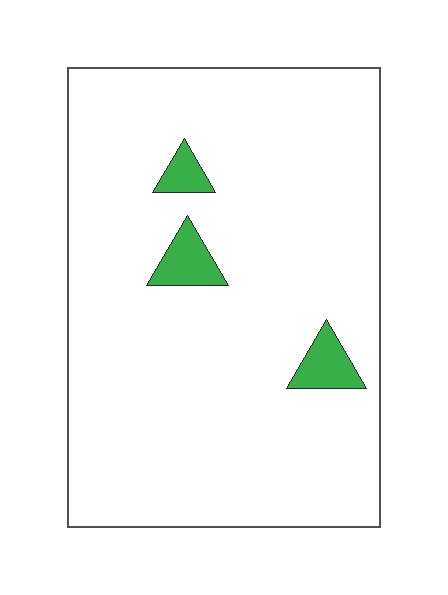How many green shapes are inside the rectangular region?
3.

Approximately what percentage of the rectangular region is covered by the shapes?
Approximately 5%.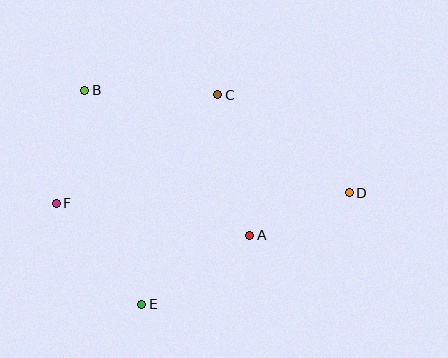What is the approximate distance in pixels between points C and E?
The distance between C and E is approximately 223 pixels.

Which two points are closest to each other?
Points A and D are closest to each other.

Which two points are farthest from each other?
Points D and F are farthest from each other.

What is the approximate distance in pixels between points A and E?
The distance between A and E is approximately 128 pixels.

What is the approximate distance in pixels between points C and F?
The distance between C and F is approximately 195 pixels.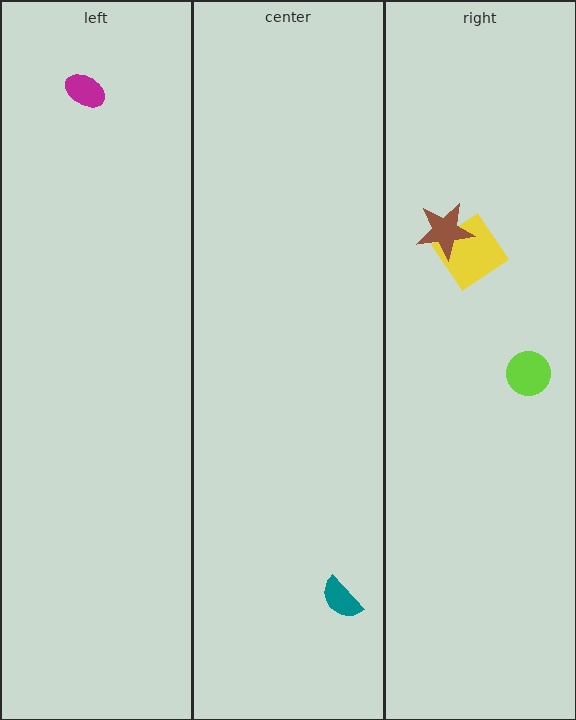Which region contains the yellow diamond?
The right region.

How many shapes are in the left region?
1.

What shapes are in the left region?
The magenta ellipse.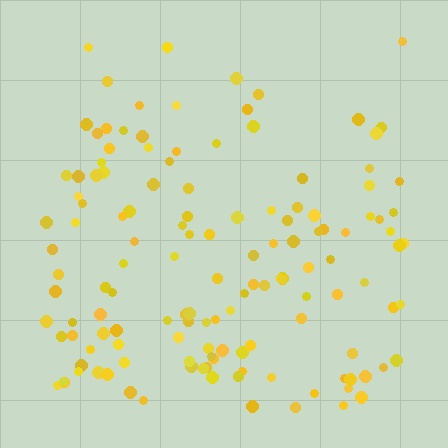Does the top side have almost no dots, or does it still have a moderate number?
Still a moderate number, just noticeably fewer than the bottom.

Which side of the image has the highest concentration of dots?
The bottom.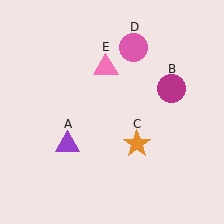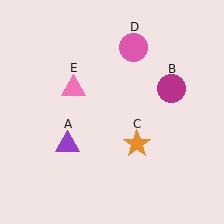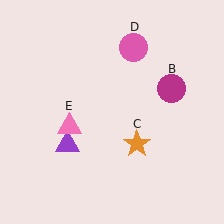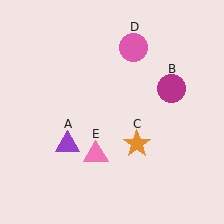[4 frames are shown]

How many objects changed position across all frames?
1 object changed position: pink triangle (object E).